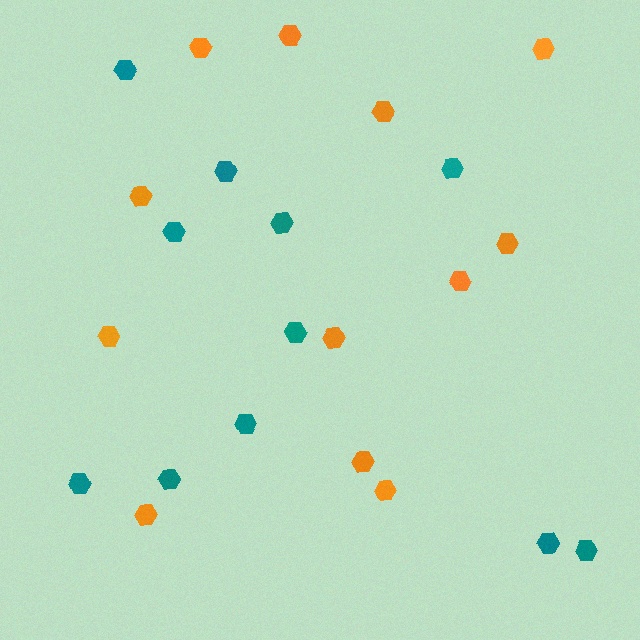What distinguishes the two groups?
There are 2 groups: one group of orange hexagons (12) and one group of teal hexagons (11).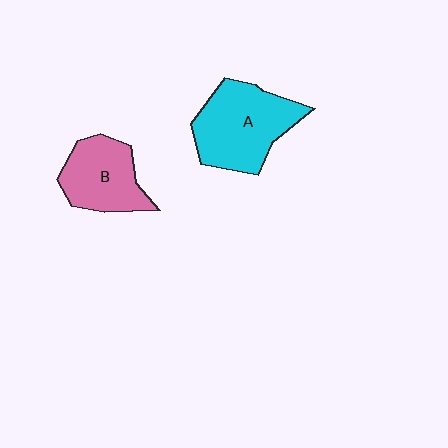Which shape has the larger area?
Shape A (cyan).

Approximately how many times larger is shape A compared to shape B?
Approximately 1.4 times.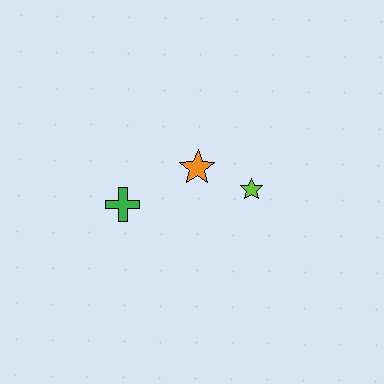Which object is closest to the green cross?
The orange star is closest to the green cross.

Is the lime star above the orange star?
No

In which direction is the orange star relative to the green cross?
The orange star is to the right of the green cross.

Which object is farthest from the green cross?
The lime star is farthest from the green cross.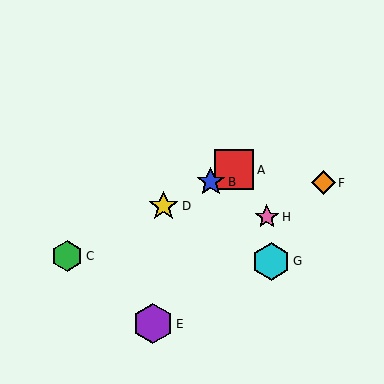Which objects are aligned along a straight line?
Objects A, B, C, D are aligned along a straight line.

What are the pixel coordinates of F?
Object F is at (323, 183).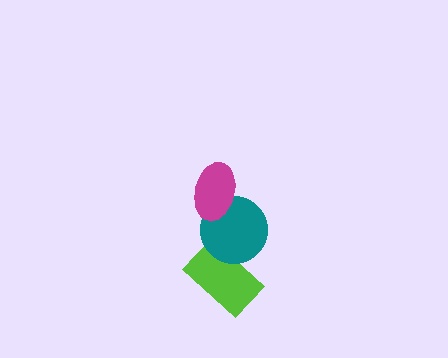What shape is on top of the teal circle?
The magenta ellipse is on top of the teal circle.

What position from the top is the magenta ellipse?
The magenta ellipse is 1st from the top.